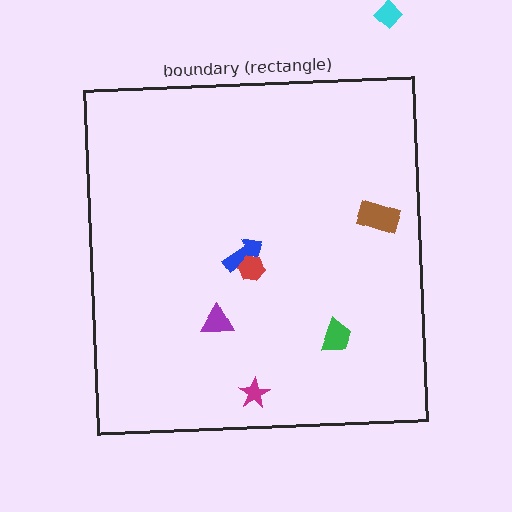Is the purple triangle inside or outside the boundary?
Inside.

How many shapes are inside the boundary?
6 inside, 1 outside.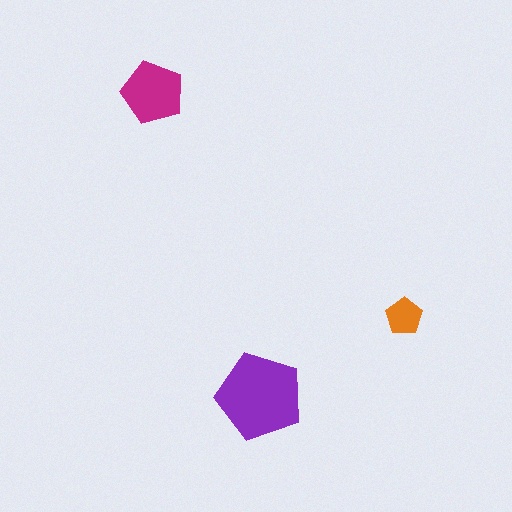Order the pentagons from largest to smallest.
the purple one, the magenta one, the orange one.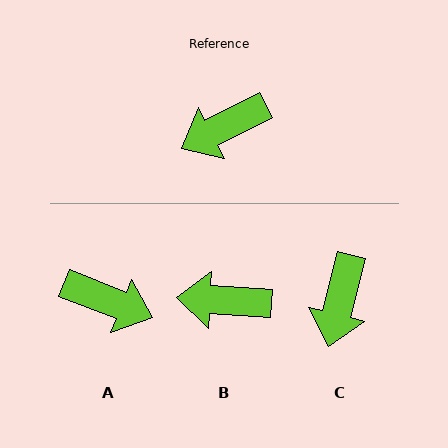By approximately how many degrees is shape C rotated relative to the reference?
Approximately 49 degrees counter-clockwise.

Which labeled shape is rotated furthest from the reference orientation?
A, about 131 degrees away.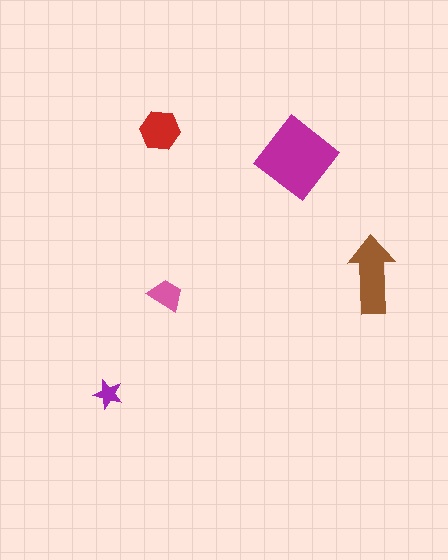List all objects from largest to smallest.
The magenta diamond, the brown arrow, the red hexagon, the pink trapezoid, the purple star.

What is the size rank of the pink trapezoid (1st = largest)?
4th.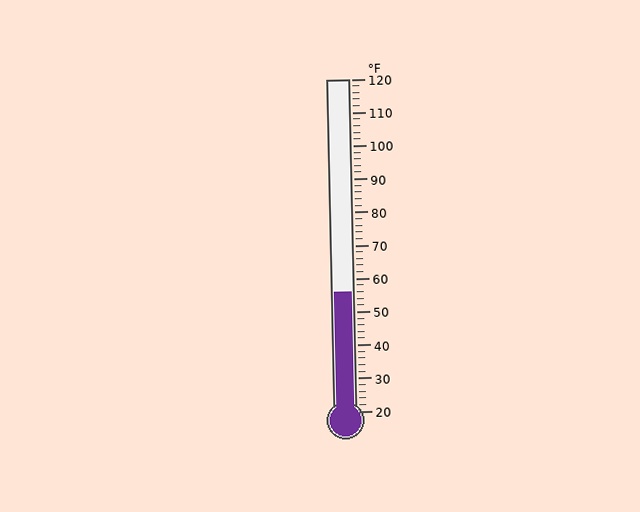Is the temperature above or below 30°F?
The temperature is above 30°F.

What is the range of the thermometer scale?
The thermometer scale ranges from 20°F to 120°F.